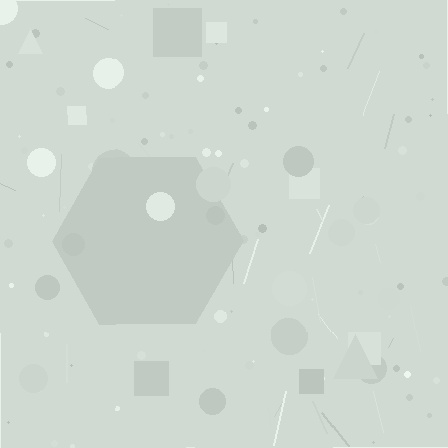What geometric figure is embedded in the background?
A hexagon is embedded in the background.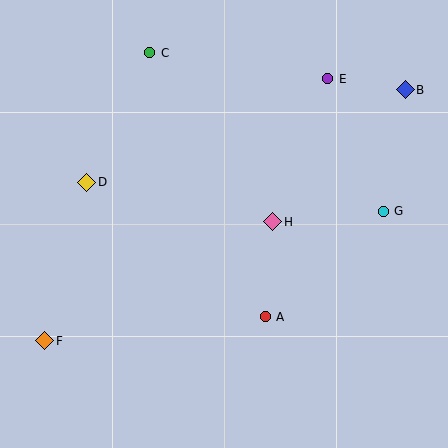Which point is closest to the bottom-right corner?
Point A is closest to the bottom-right corner.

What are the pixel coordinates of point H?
Point H is at (273, 222).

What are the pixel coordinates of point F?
Point F is at (45, 341).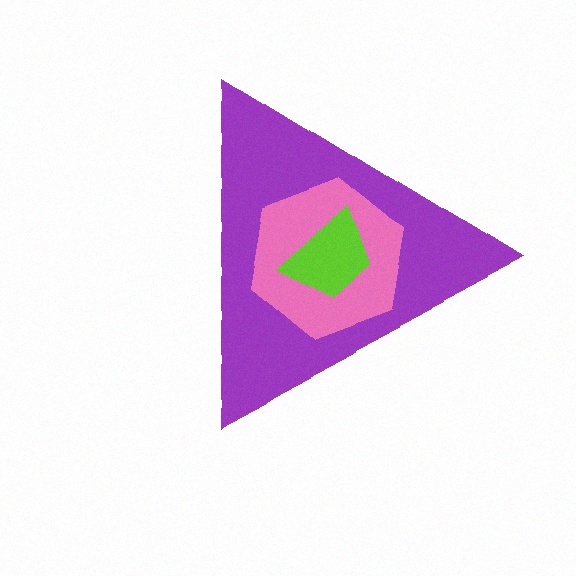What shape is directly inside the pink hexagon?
The lime trapezoid.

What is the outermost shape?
The purple triangle.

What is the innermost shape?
The lime trapezoid.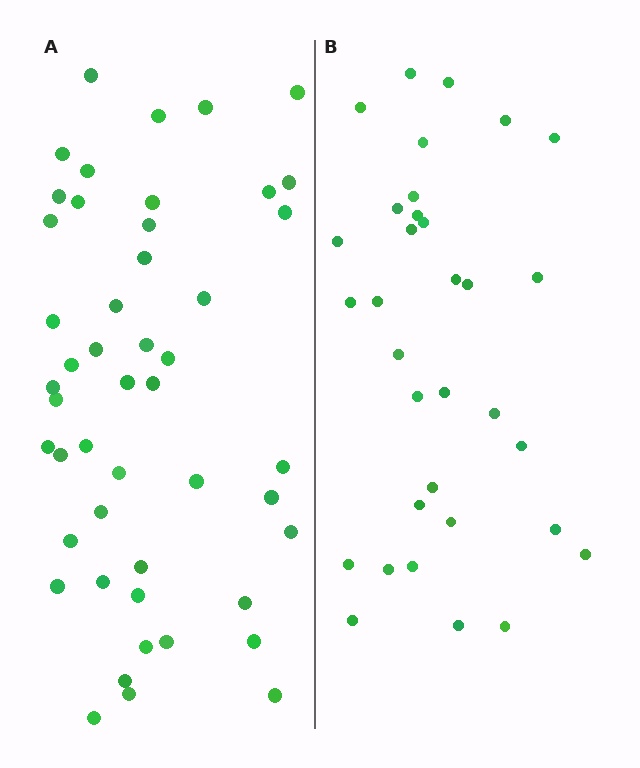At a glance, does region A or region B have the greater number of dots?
Region A (the left region) has more dots.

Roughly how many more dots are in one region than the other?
Region A has approximately 15 more dots than region B.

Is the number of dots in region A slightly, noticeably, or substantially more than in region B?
Region A has substantially more. The ratio is roughly 1.5 to 1.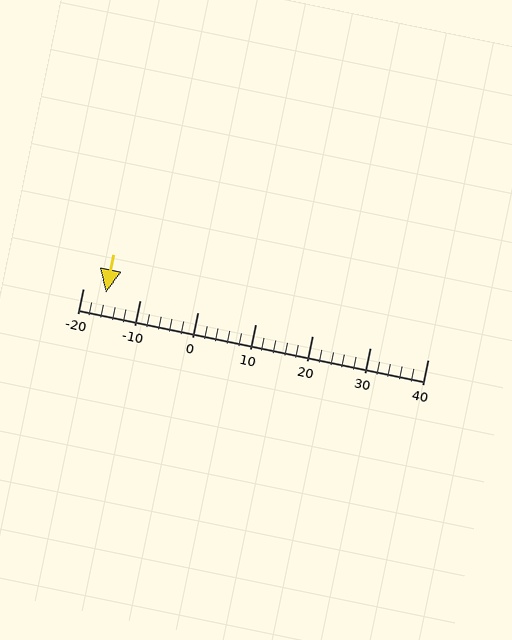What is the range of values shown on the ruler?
The ruler shows values from -20 to 40.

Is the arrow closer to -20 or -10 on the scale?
The arrow is closer to -20.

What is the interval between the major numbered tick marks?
The major tick marks are spaced 10 units apart.